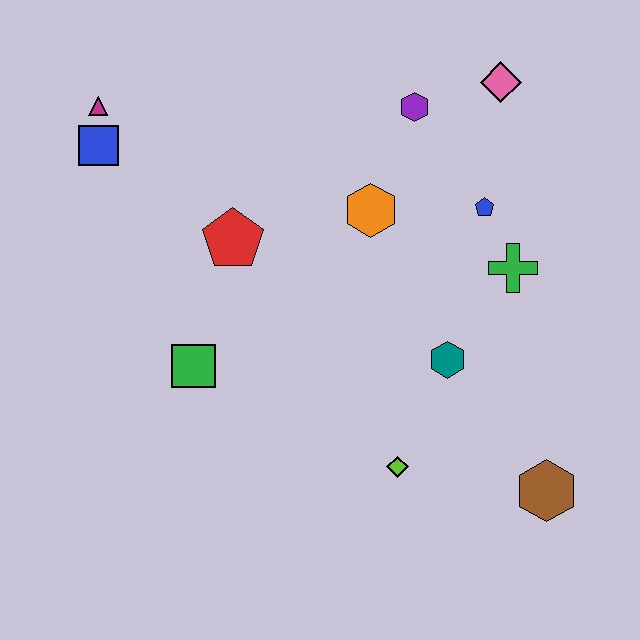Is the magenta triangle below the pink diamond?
Yes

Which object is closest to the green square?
The red pentagon is closest to the green square.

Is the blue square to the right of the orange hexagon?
No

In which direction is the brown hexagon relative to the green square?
The brown hexagon is to the right of the green square.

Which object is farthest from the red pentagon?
The brown hexagon is farthest from the red pentagon.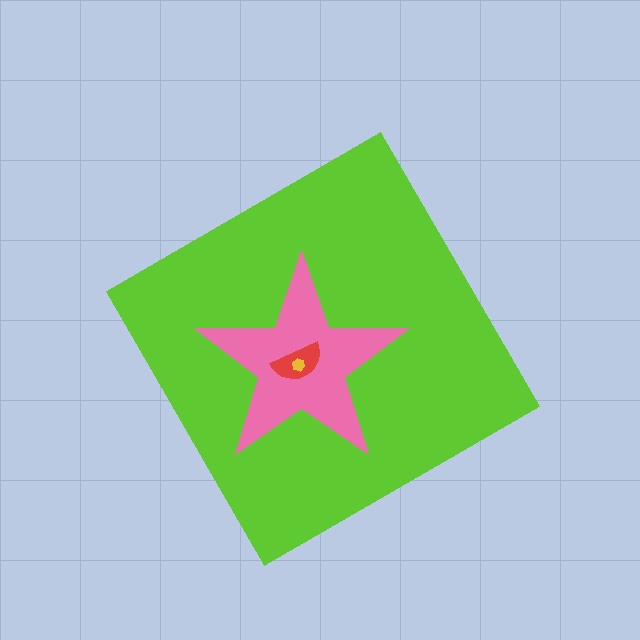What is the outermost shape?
The lime diamond.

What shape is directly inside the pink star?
The red semicircle.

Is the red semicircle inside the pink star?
Yes.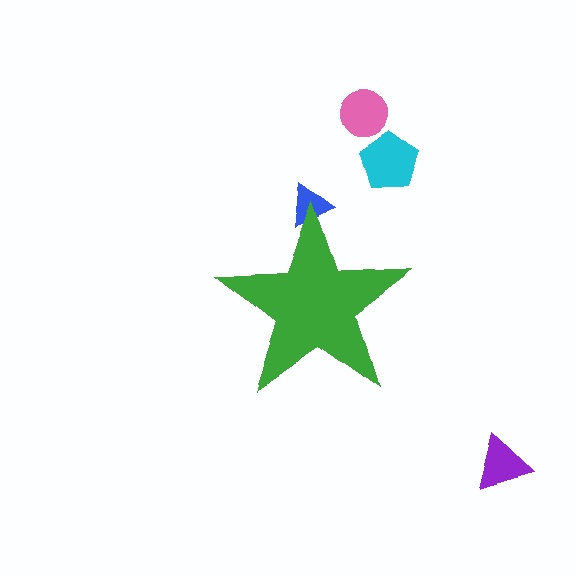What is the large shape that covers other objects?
A green star.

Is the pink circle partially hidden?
No, the pink circle is fully visible.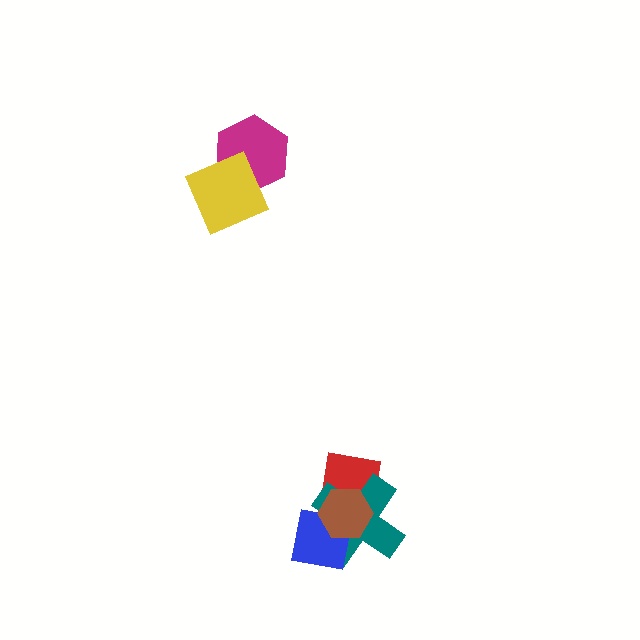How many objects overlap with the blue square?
3 objects overlap with the blue square.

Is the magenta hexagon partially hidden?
Yes, it is partially covered by another shape.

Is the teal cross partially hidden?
Yes, it is partially covered by another shape.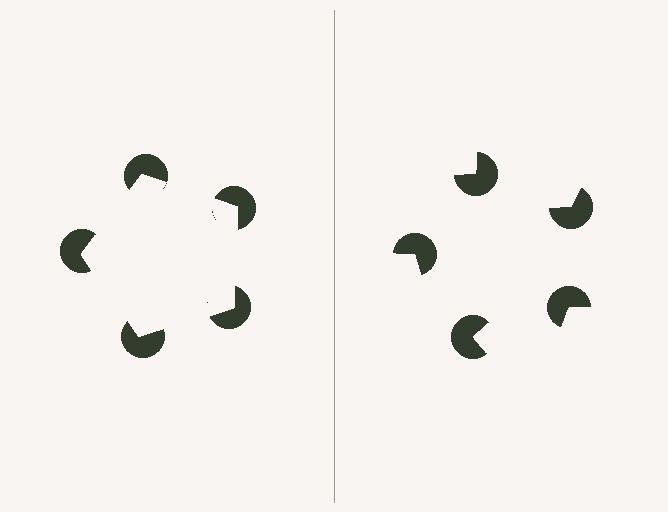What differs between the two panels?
The pac-man discs are positioned identically on both sides; only the wedge orientations differ. On the left they align to a pentagon; on the right they are misaligned.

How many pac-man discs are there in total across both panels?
10 — 5 on each side.